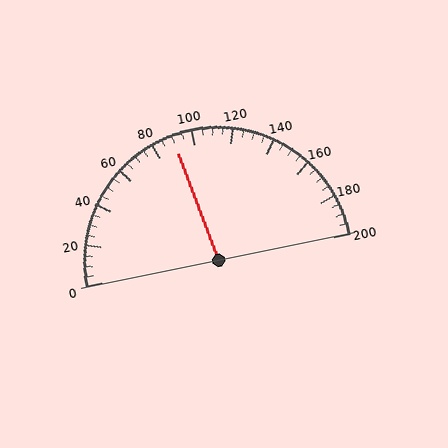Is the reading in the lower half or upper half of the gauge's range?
The reading is in the lower half of the range (0 to 200).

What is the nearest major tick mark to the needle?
The nearest major tick mark is 80.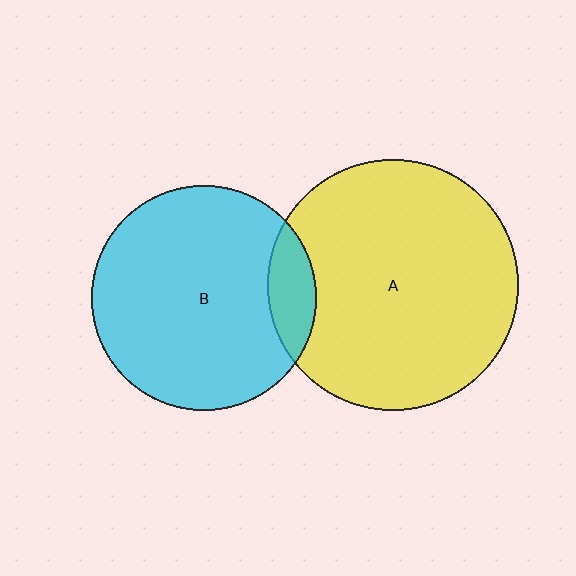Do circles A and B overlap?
Yes.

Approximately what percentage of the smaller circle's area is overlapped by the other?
Approximately 10%.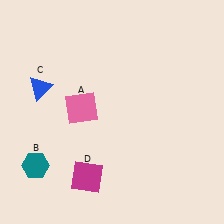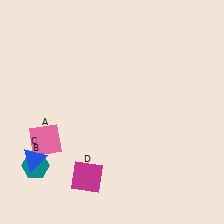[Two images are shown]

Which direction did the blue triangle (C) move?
The blue triangle (C) moved down.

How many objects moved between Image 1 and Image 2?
2 objects moved between the two images.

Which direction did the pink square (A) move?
The pink square (A) moved left.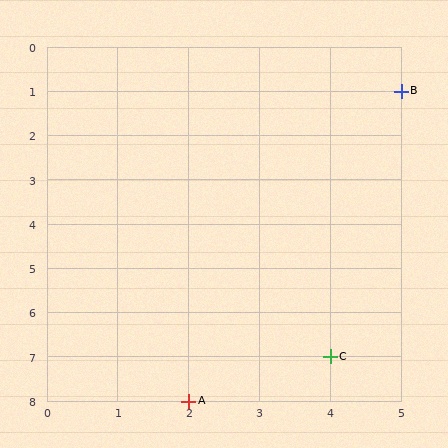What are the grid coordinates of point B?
Point B is at grid coordinates (5, 1).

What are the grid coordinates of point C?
Point C is at grid coordinates (4, 7).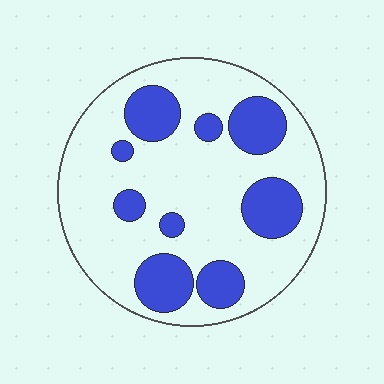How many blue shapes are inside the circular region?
9.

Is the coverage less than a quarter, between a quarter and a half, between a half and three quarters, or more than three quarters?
Between a quarter and a half.